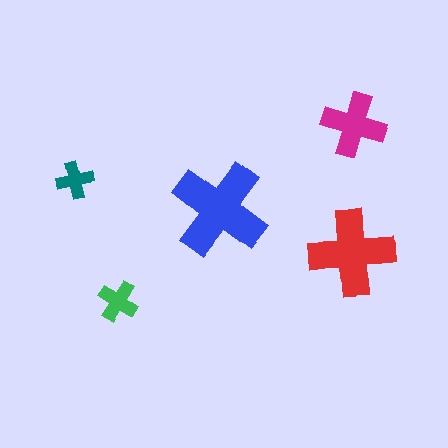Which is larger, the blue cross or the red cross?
The blue one.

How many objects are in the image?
There are 5 objects in the image.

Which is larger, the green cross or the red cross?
The red one.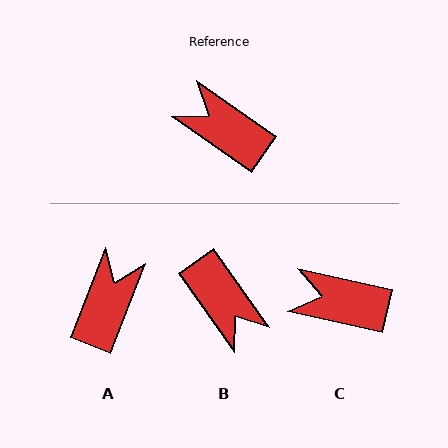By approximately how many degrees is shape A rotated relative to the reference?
Approximately 76 degrees clockwise.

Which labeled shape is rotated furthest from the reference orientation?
B, about 160 degrees away.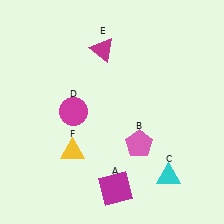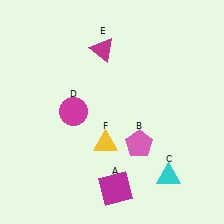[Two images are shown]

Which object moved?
The yellow triangle (F) moved right.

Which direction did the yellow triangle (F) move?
The yellow triangle (F) moved right.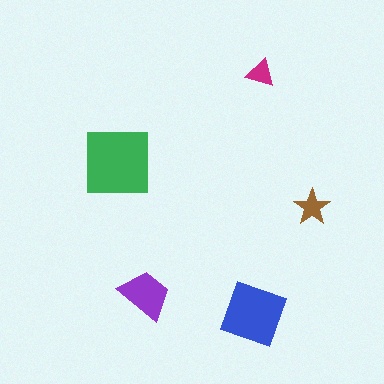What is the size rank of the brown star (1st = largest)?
4th.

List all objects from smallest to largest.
The magenta triangle, the brown star, the purple trapezoid, the blue diamond, the green square.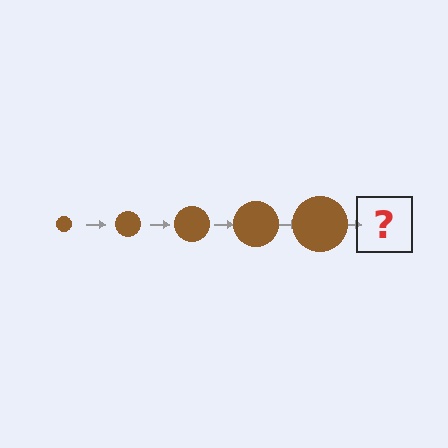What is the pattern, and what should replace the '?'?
The pattern is that the circle gets progressively larger each step. The '?' should be a brown circle, larger than the previous one.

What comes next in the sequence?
The next element should be a brown circle, larger than the previous one.